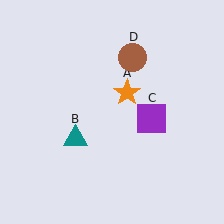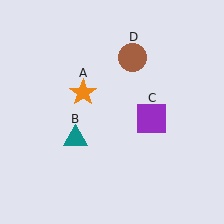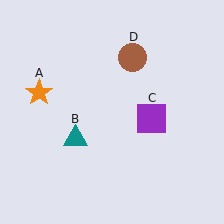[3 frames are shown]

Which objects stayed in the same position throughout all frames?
Teal triangle (object B) and purple square (object C) and brown circle (object D) remained stationary.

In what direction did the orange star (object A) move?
The orange star (object A) moved left.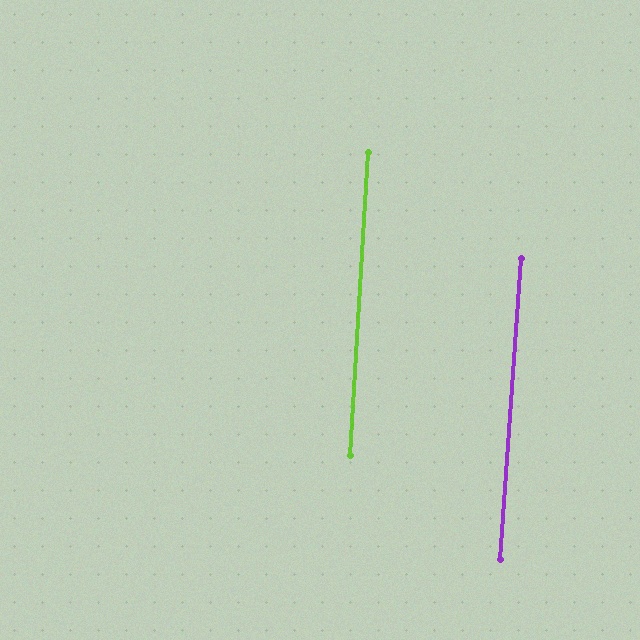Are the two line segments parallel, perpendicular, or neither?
Parallel — their directions differ by only 0.7°.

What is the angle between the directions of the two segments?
Approximately 1 degree.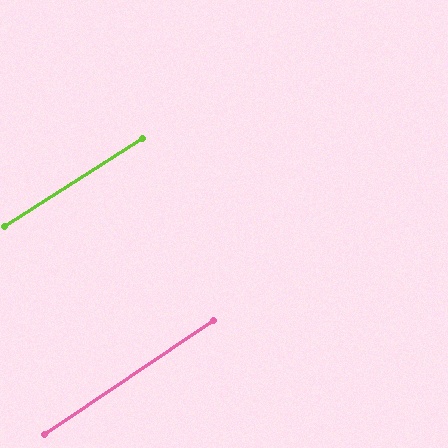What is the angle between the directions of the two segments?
Approximately 1 degree.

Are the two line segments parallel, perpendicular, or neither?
Parallel — their directions differ by only 1.3°.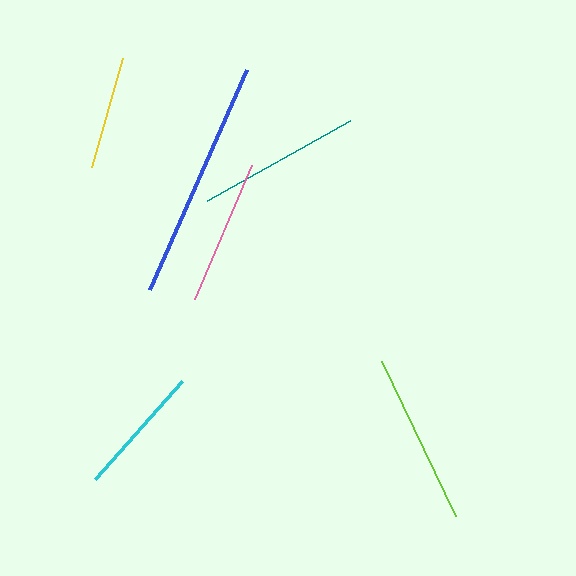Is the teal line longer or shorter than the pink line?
The teal line is longer than the pink line.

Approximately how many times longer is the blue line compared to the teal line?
The blue line is approximately 1.5 times the length of the teal line.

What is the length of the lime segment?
The lime segment is approximately 173 pixels long.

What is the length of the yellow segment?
The yellow segment is approximately 113 pixels long.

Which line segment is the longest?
The blue line is the longest at approximately 240 pixels.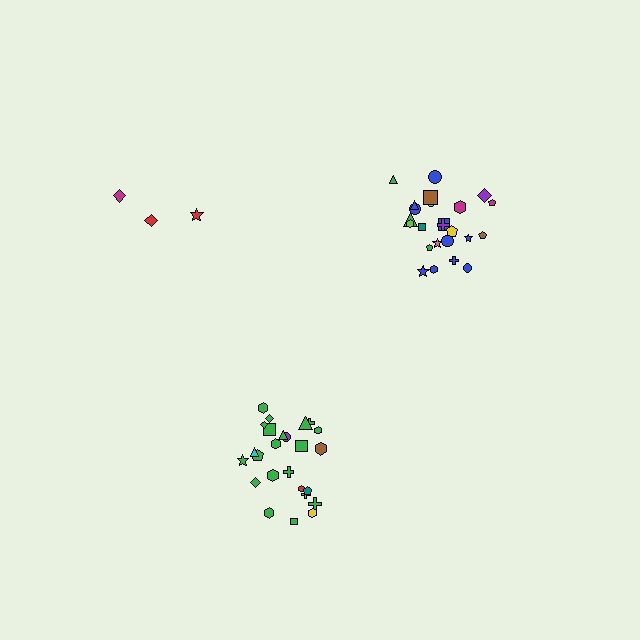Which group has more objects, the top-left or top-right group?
The top-right group.